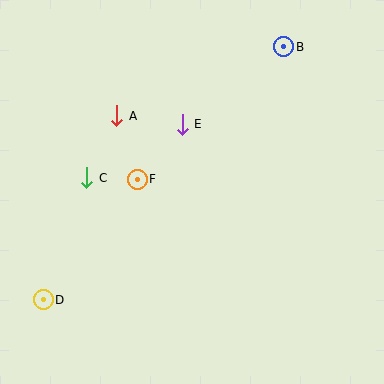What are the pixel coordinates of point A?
Point A is at (117, 116).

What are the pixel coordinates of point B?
Point B is at (284, 47).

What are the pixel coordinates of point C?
Point C is at (87, 178).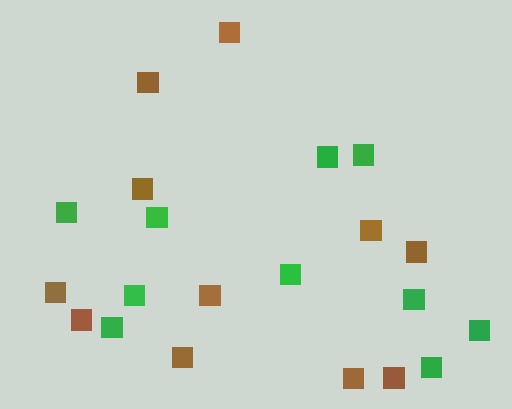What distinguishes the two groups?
There are 2 groups: one group of green squares (10) and one group of brown squares (11).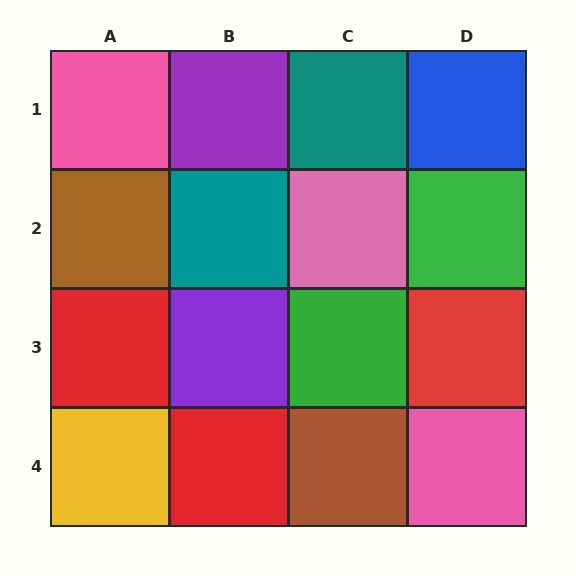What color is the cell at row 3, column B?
Purple.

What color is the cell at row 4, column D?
Pink.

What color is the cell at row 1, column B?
Purple.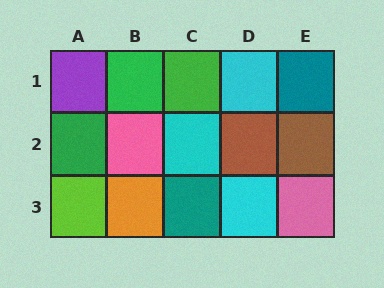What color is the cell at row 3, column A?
Lime.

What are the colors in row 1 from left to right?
Purple, green, green, cyan, teal.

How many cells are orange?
1 cell is orange.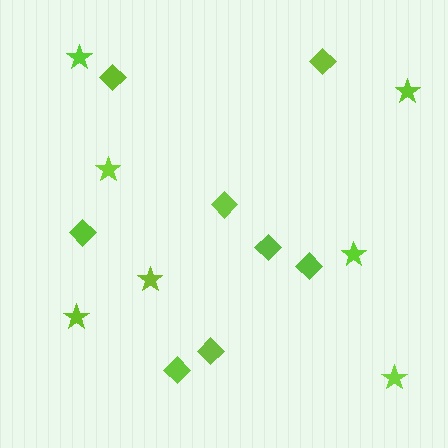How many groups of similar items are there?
There are 2 groups: one group of diamonds (8) and one group of stars (7).